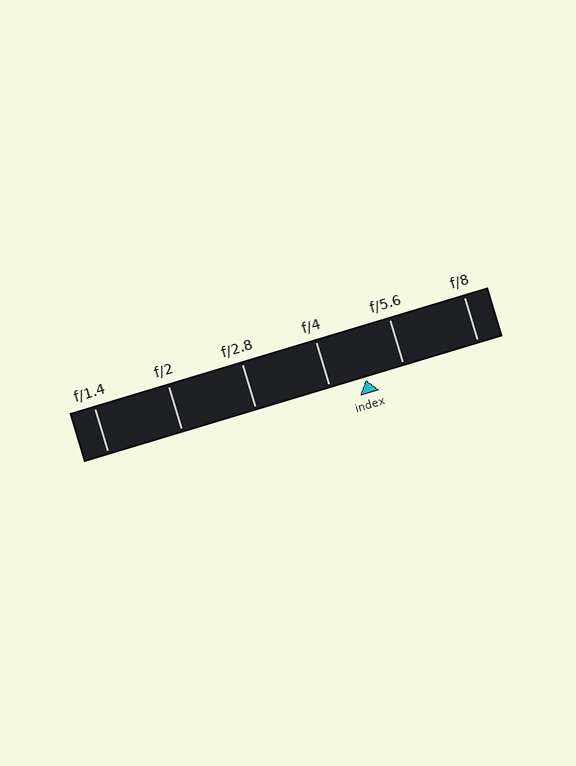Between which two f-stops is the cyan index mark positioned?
The index mark is between f/4 and f/5.6.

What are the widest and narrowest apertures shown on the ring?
The widest aperture shown is f/1.4 and the narrowest is f/8.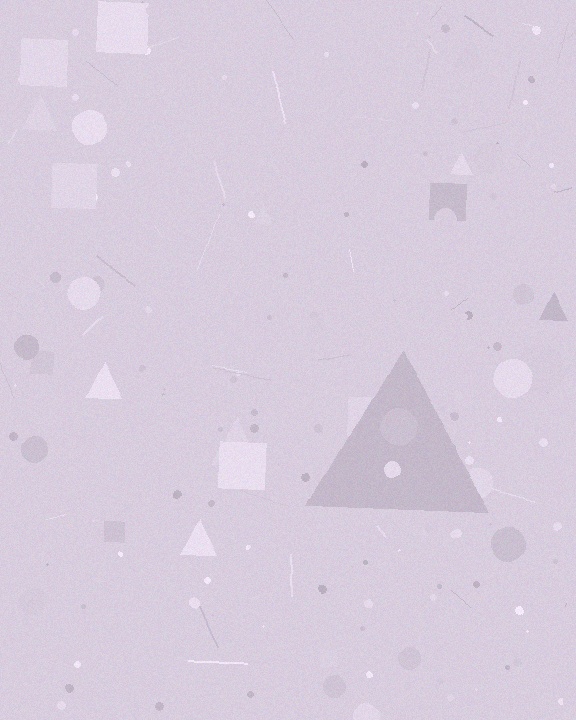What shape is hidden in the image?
A triangle is hidden in the image.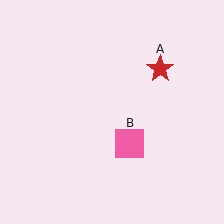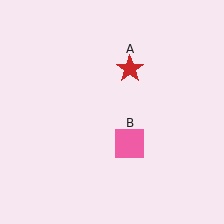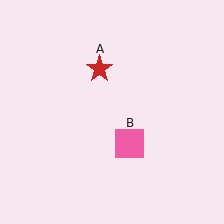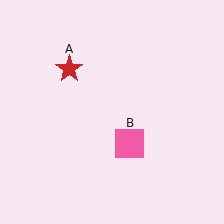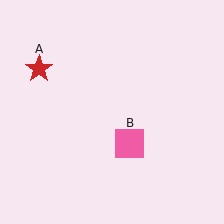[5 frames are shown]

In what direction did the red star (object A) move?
The red star (object A) moved left.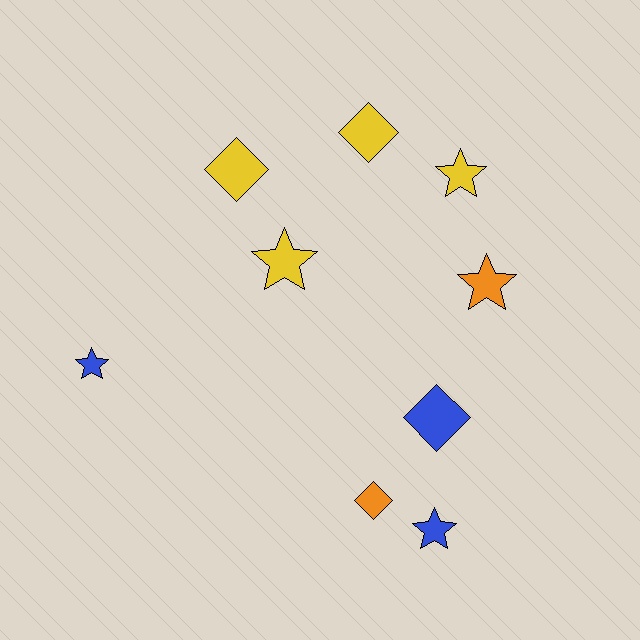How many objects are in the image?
There are 9 objects.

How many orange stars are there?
There is 1 orange star.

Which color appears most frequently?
Yellow, with 4 objects.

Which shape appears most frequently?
Star, with 5 objects.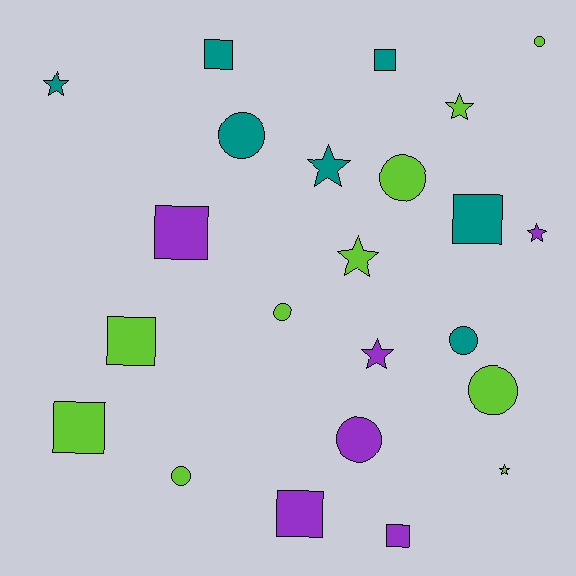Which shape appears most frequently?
Circle, with 8 objects.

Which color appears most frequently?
Lime, with 10 objects.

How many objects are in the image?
There are 23 objects.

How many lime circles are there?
There are 5 lime circles.